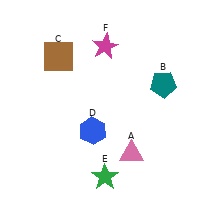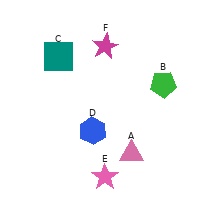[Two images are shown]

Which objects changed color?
B changed from teal to green. C changed from brown to teal. E changed from green to pink.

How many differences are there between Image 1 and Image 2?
There are 3 differences between the two images.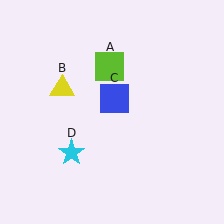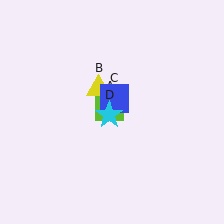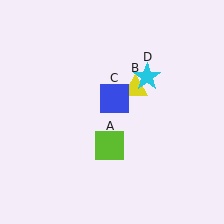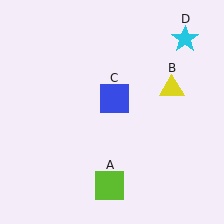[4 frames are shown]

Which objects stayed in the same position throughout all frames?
Blue square (object C) remained stationary.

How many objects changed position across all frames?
3 objects changed position: lime square (object A), yellow triangle (object B), cyan star (object D).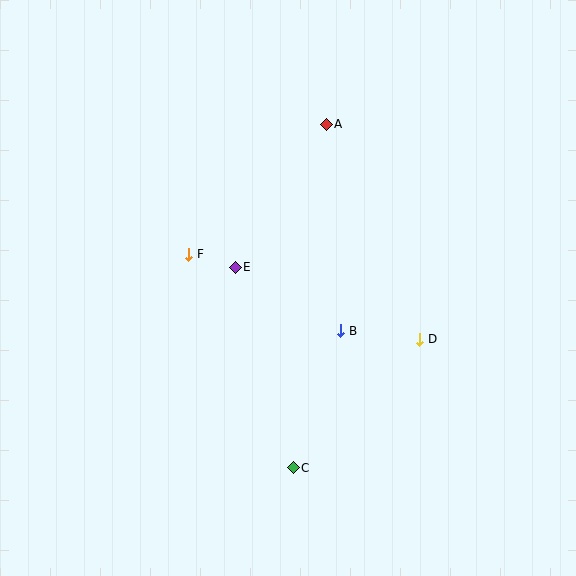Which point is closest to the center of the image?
Point E at (235, 267) is closest to the center.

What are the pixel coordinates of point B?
Point B is at (341, 331).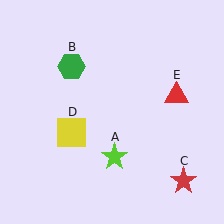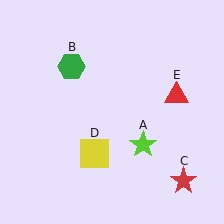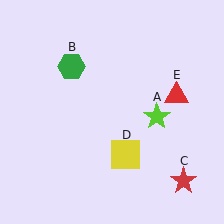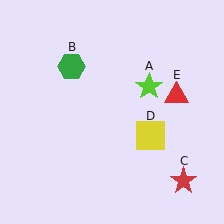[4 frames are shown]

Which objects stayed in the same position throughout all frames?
Green hexagon (object B) and red star (object C) and red triangle (object E) remained stationary.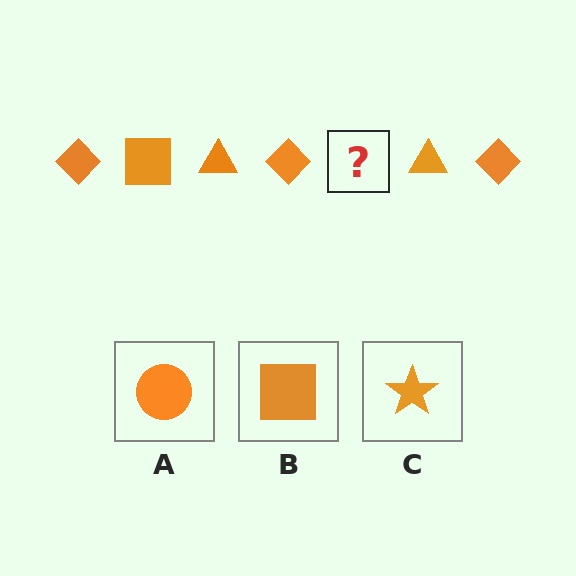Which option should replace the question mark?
Option B.